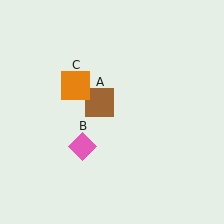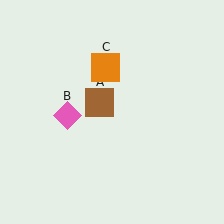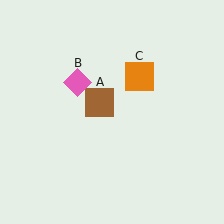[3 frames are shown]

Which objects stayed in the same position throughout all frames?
Brown square (object A) remained stationary.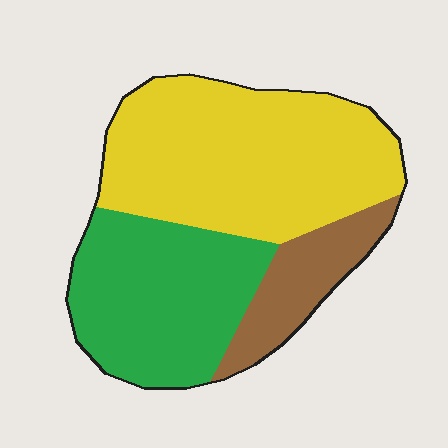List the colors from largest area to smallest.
From largest to smallest: yellow, green, brown.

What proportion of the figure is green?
Green covers 35% of the figure.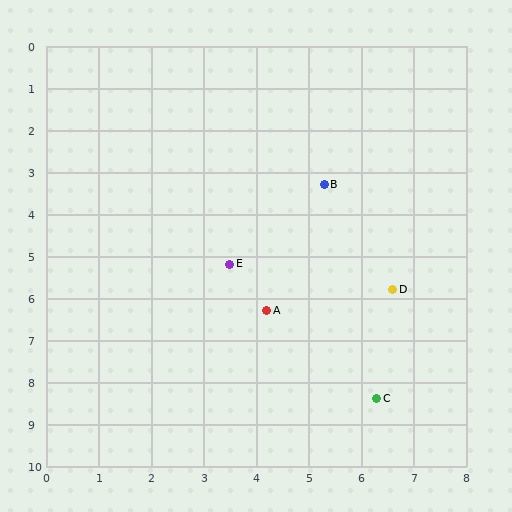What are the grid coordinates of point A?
Point A is at approximately (4.2, 6.3).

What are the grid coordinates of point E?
Point E is at approximately (3.5, 5.2).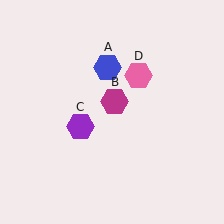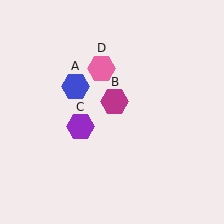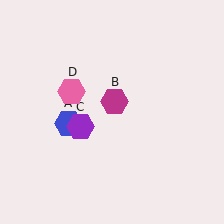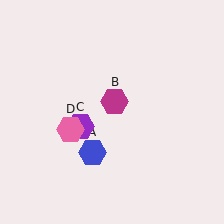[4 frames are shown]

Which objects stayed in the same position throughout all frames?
Magenta hexagon (object B) and purple hexagon (object C) remained stationary.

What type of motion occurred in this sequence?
The blue hexagon (object A), pink hexagon (object D) rotated counterclockwise around the center of the scene.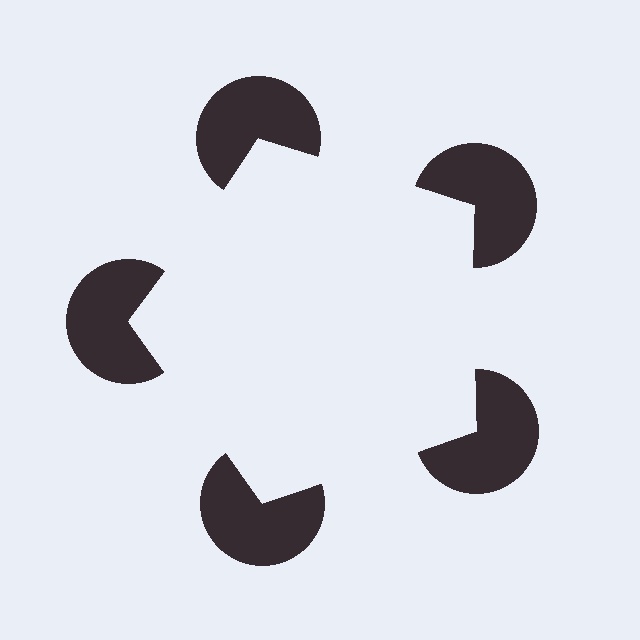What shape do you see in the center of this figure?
An illusory pentagon — its edges are inferred from the aligned wedge cuts in the pac-man discs, not physically drawn.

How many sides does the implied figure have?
5 sides.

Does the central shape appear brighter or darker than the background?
It typically appears slightly brighter than the background, even though no actual brightness change is drawn.